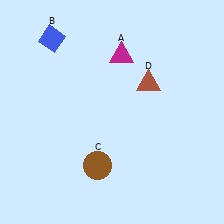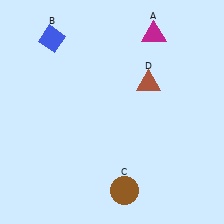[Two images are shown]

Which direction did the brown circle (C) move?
The brown circle (C) moved right.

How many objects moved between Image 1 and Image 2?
2 objects moved between the two images.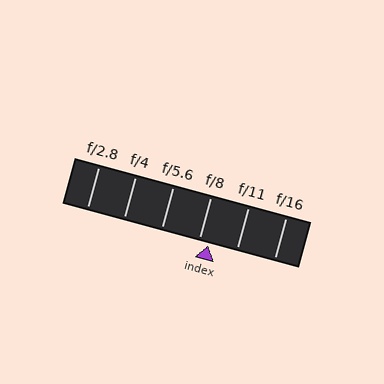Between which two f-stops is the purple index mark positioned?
The index mark is between f/8 and f/11.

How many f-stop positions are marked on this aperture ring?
There are 6 f-stop positions marked.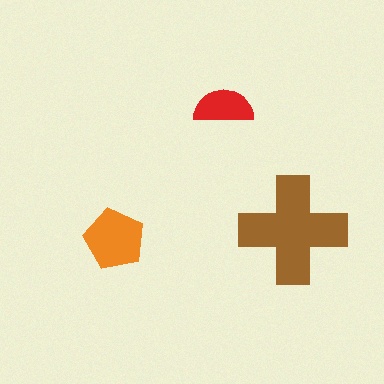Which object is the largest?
The brown cross.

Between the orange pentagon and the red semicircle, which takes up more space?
The orange pentagon.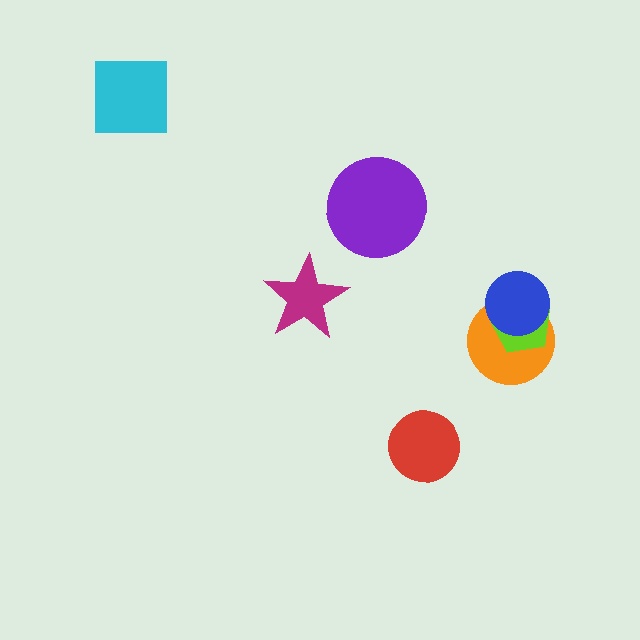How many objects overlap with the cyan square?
0 objects overlap with the cyan square.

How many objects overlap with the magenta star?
0 objects overlap with the magenta star.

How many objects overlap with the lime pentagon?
2 objects overlap with the lime pentagon.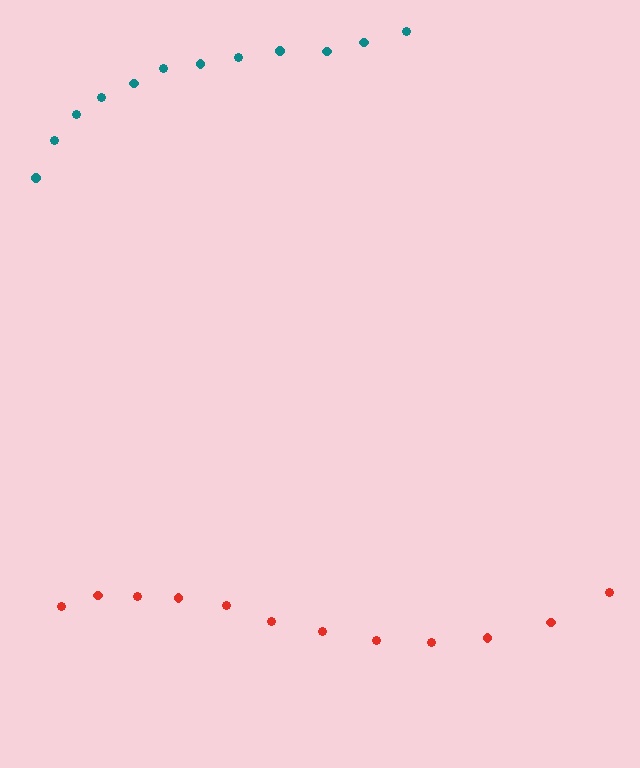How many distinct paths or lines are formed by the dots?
There are 2 distinct paths.